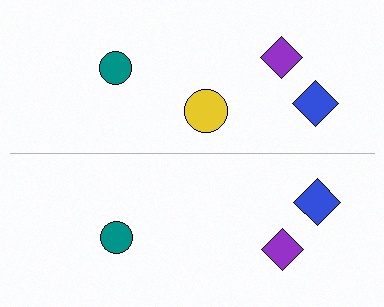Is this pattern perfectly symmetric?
No, the pattern is not perfectly symmetric. A yellow circle is missing from the bottom side.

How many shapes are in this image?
There are 7 shapes in this image.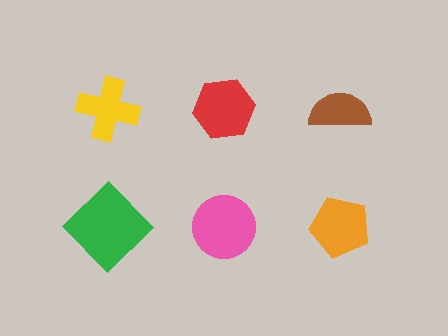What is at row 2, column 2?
A pink circle.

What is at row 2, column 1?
A green diamond.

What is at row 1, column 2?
A red hexagon.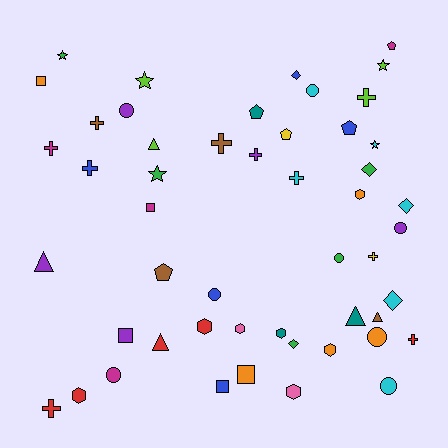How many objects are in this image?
There are 50 objects.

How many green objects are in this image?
There are 5 green objects.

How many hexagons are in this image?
There are 7 hexagons.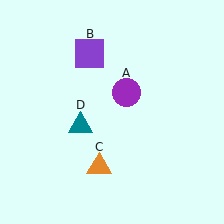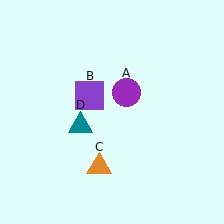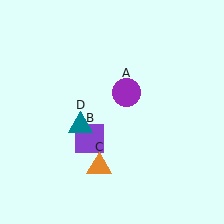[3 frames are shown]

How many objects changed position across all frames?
1 object changed position: purple square (object B).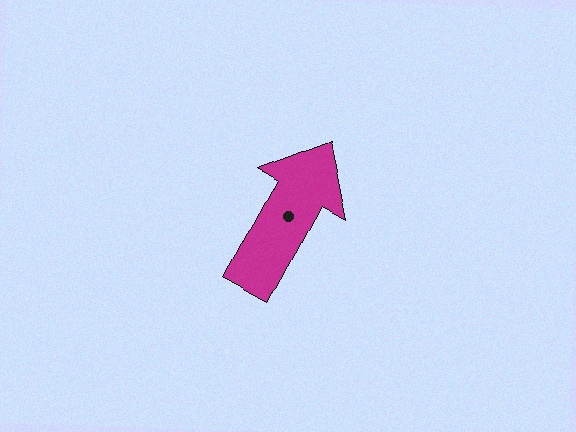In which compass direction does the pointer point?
Northeast.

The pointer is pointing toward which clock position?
Roughly 1 o'clock.